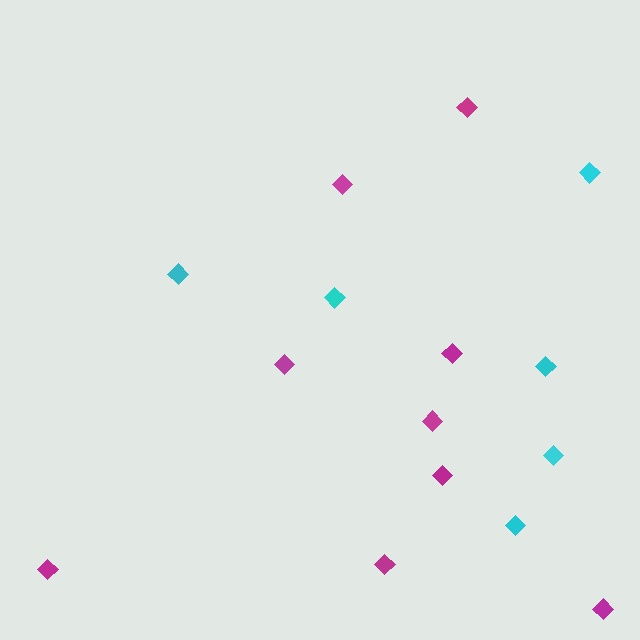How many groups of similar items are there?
There are 2 groups: one group of cyan diamonds (6) and one group of magenta diamonds (9).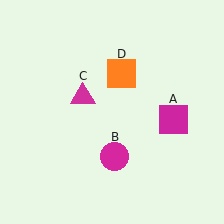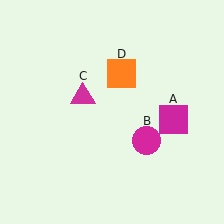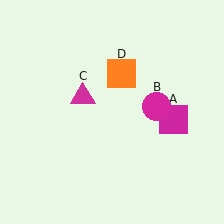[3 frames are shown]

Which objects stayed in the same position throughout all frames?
Magenta square (object A) and magenta triangle (object C) and orange square (object D) remained stationary.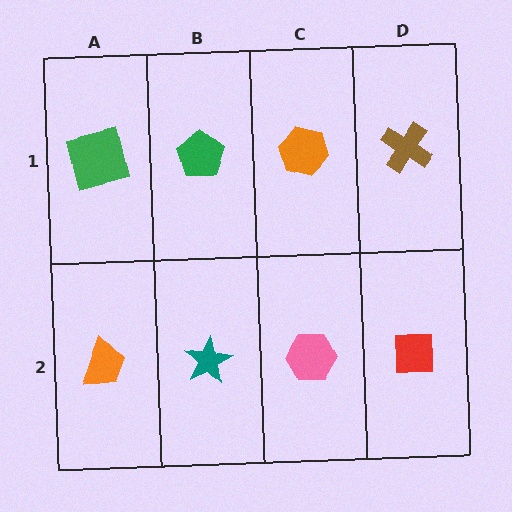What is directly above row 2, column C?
An orange hexagon.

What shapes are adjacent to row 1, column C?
A pink hexagon (row 2, column C), a green pentagon (row 1, column B), a brown cross (row 1, column D).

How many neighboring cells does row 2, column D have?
2.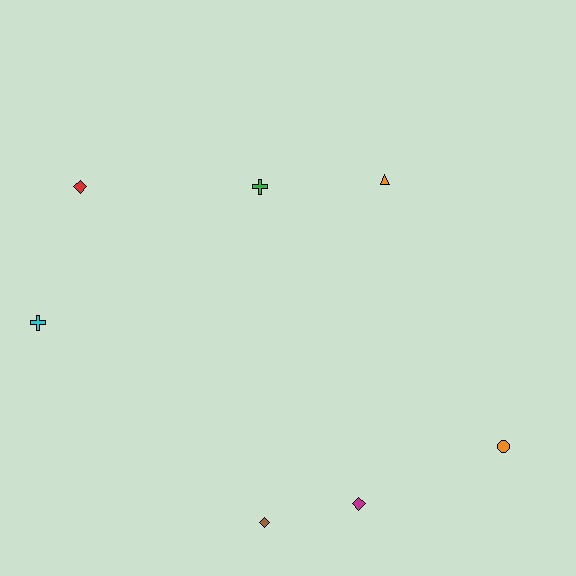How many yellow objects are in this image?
There are no yellow objects.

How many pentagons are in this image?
There are no pentagons.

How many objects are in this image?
There are 7 objects.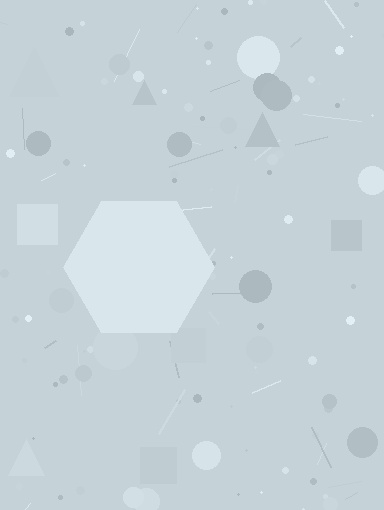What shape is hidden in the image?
A hexagon is hidden in the image.